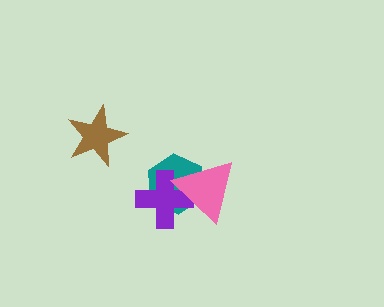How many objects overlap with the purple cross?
2 objects overlap with the purple cross.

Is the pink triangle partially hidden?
No, no other shape covers it.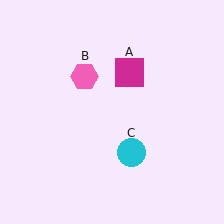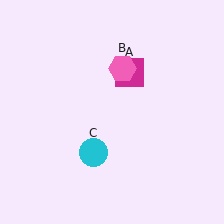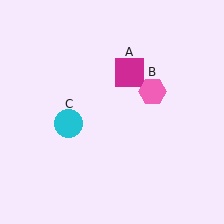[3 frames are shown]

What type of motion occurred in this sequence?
The pink hexagon (object B), cyan circle (object C) rotated clockwise around the center of the scene.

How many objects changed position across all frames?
2 objects changed position: pink hexagon (object B), cyan circle (object C).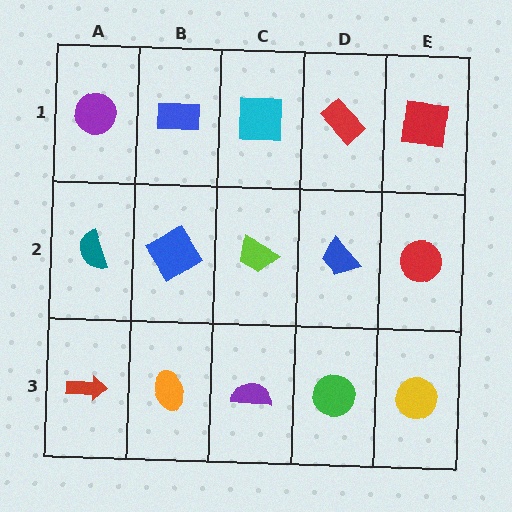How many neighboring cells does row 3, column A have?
2.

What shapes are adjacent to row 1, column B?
A blue diamond (row 2, column B), a purple circle (row 1, column A), a cyan square (row 1, column C).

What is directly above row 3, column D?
A blue trapezoid.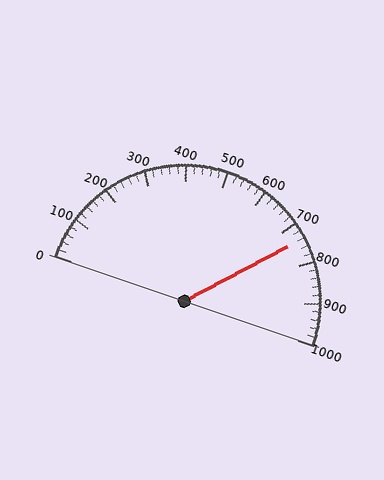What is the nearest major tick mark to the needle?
The nearest major tick mark is 700.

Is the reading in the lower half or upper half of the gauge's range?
The reading is in the upper half of the range (0 to 1000).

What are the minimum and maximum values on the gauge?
The gauge ranges from 0 to 1000.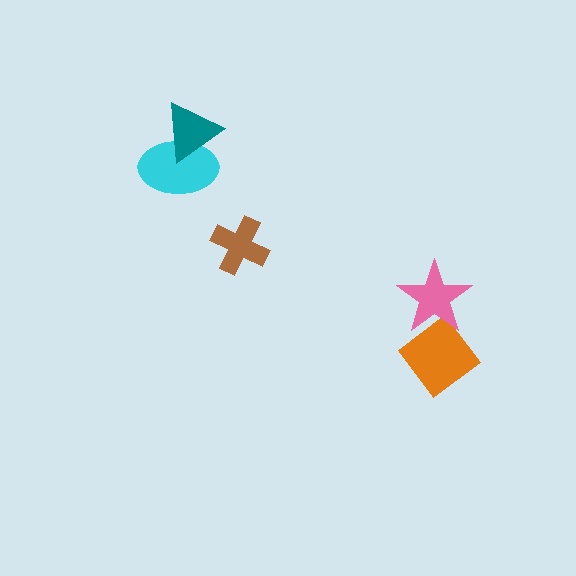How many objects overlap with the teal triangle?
1 object overlaps with the teal triangle.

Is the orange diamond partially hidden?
Yes, it is partially covered by another shape.